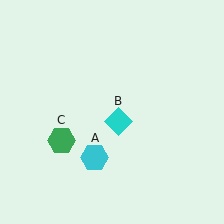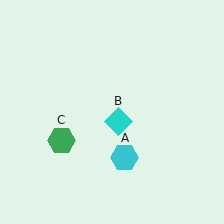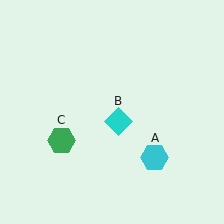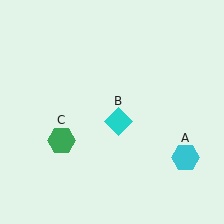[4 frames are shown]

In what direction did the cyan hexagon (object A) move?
The cyan hexagon (object A) moved right.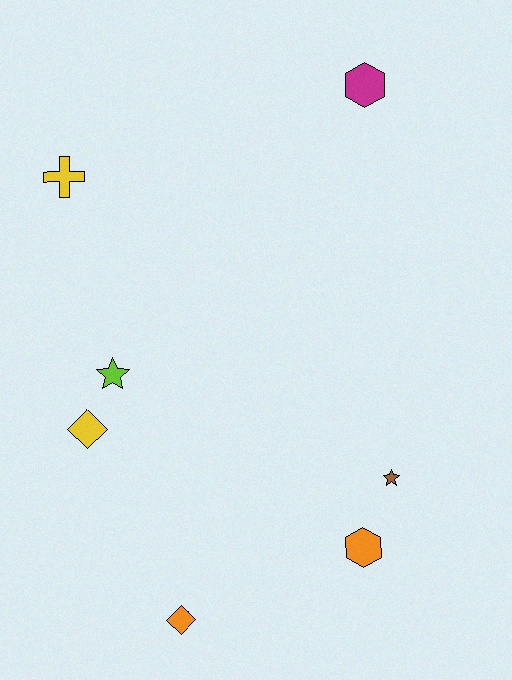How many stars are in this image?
There are 2 stars.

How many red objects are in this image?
There are no red objects.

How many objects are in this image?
There are 7 objects.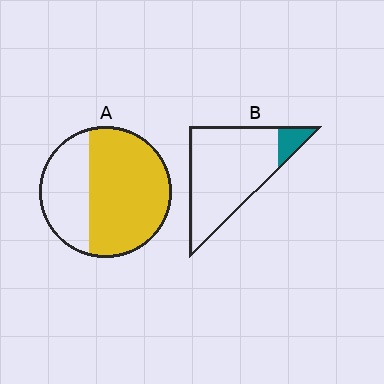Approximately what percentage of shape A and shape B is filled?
A is approximately 65% and B is approximately 10%.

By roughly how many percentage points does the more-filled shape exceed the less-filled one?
By roughly 55 percentage points (A over B).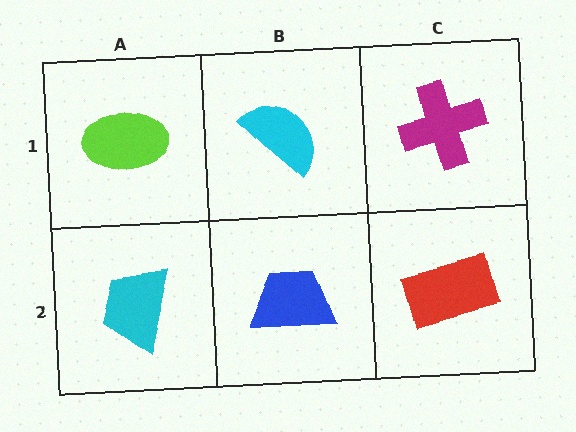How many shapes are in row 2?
3 shapes.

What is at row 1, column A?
A lime ellipse.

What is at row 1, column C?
A magenta cross.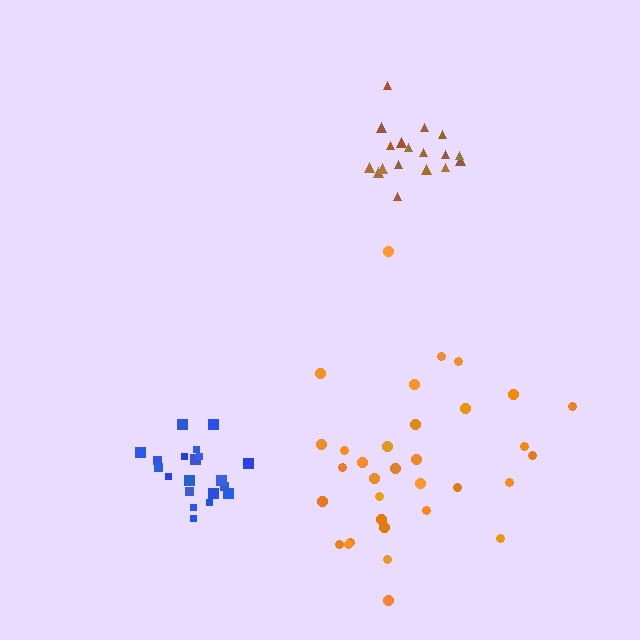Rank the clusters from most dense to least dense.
blue, brown, orange.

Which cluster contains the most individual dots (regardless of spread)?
Orange (33).